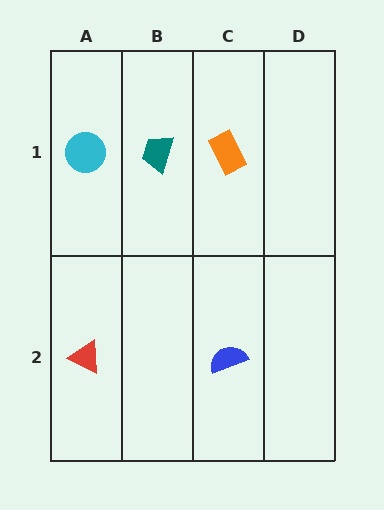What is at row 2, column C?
A blue semicircle.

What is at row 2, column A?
A red triangle.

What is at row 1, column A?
A cyan circle.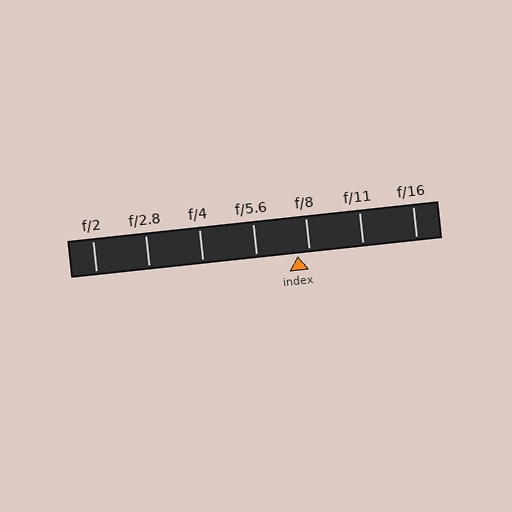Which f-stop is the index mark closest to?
The index mark is closest to f/8.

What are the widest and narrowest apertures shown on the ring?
The widest aperture shown is f/2 and the narrowest is f/16.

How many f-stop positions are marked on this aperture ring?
There are 7 f-stop positions marked.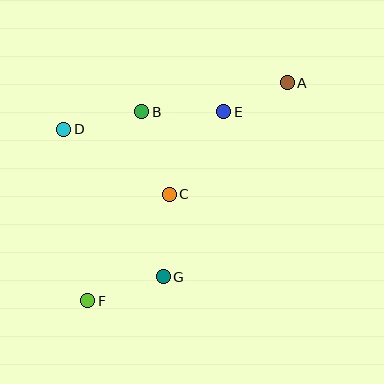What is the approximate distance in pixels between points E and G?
The distance between E and G is approximately 176 pixels.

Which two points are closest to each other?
Points A and E are closest to each other.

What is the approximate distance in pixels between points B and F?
The distance between B and F is approximately 197 pixels.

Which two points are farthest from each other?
Points A and F are farthest from each other.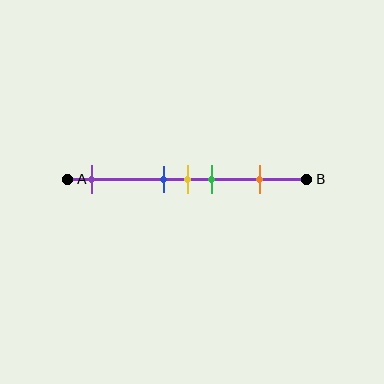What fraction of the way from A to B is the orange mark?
The orange mark is approximately 80% (0.8) of the way from A to B.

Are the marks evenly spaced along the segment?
No, the marks are not evenly spaced.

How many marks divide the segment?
There are 5 marks dividing the segment.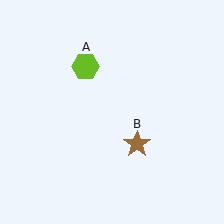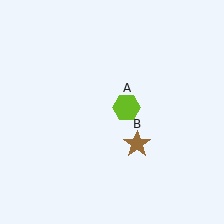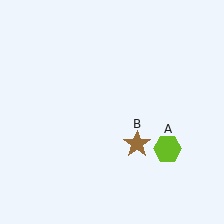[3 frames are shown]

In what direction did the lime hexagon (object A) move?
The lime hexagon (object A) moved down and to the right.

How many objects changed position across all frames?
1 object changed position: lime hexagon (object A).